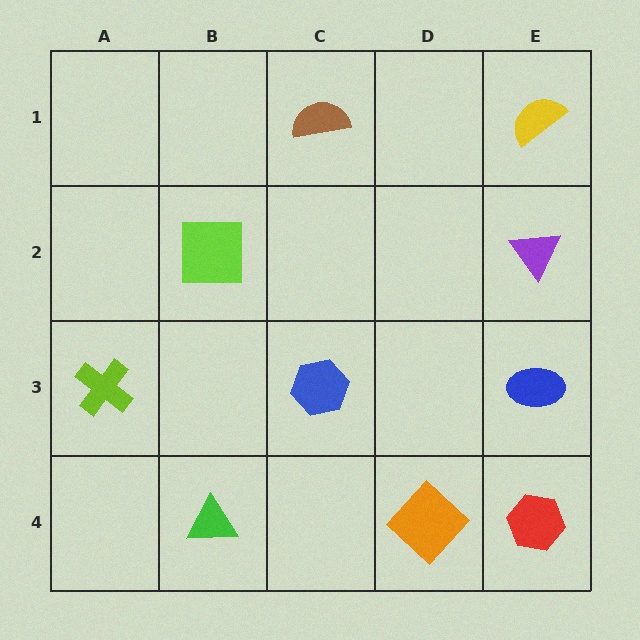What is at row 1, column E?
A yellow semicircle.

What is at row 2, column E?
A purple triangle.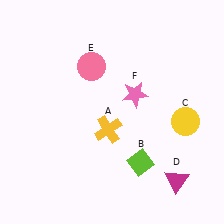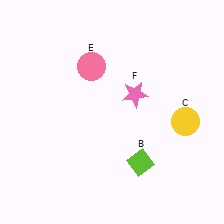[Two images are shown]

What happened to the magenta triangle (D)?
The magenta triangle (D) was removed in Image 2. It was in the bottom-right area of Image 1.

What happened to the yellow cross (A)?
The yellow cross (A) was removed in Image 2. It was in the bottom-left area of Image 1.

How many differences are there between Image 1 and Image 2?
There are 2 differences between the two images.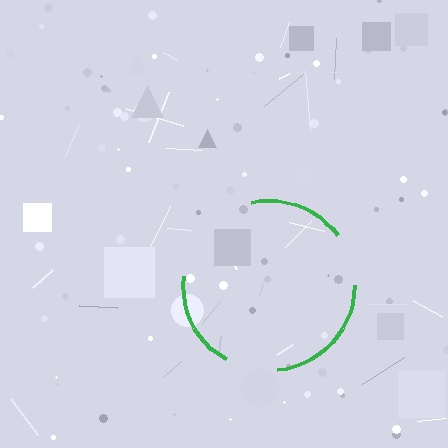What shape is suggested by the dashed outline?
The dashed outline suggests a circle.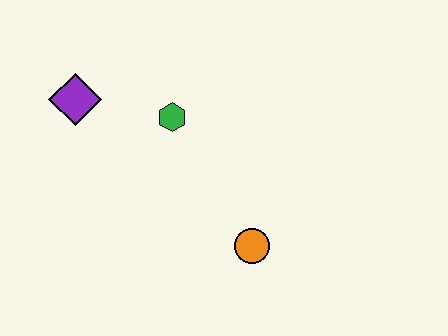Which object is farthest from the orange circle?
The purple diamond is farthest from the orange circle.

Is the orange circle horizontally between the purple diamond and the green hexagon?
No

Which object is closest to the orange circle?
The green hexagon is closest to the orange circle.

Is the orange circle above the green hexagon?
No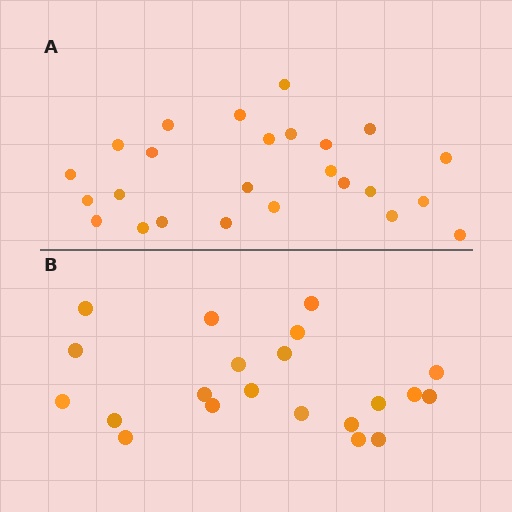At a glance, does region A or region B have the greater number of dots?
Region A (the top region) has more dots.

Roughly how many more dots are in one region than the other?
Region A has about 4 more dots than region B.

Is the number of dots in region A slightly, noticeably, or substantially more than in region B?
Region A has only slightly more — the two regions are fairly close. The ratio is roughly 1.2 to 1.